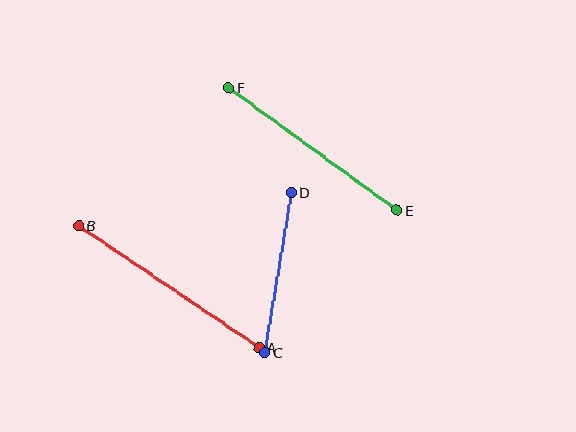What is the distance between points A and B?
The distance is approximately 218 pixels.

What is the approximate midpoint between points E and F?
The midpoint is at approximately (313, 149) pixels.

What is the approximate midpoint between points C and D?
The midpoint is at approximately (278, 273) pixels.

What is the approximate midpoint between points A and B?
The midpoint is at approximately (169, 287) pixels.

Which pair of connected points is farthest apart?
Points A and B are farthest apart.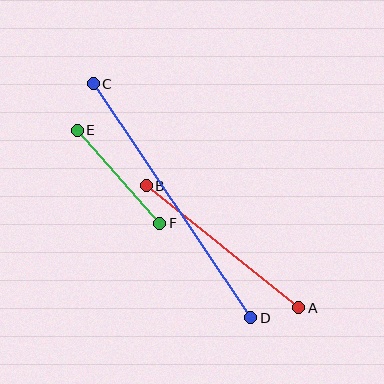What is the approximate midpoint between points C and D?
The midpoint is at approximately (172, 201) pixels.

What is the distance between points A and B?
The distance is approximately 196 pixels.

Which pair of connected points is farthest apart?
Points C and D are farthest apart.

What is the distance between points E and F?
The distance is approximately 125 pixels.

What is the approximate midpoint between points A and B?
The midpoint is at approximately (223, 247) pixels.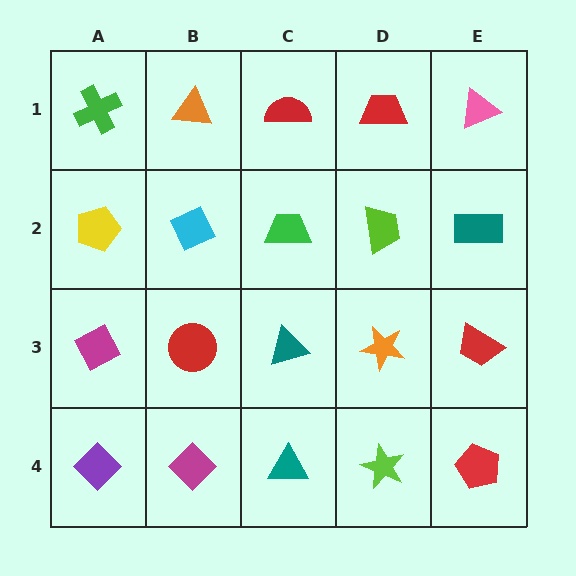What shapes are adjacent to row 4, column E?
A red trapezoid (row 3, column E), a lime star (row 4, column D).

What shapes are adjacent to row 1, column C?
A green trapezoid (row 2, column C), an orange triangle (row 1, column B), a red trapezoid (row 1, column D).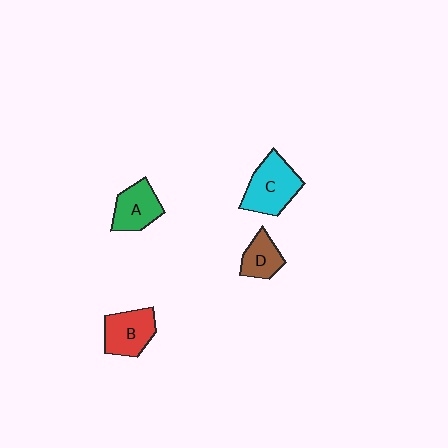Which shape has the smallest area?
Shape D (brown).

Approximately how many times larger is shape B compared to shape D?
Approximately 1.4 times.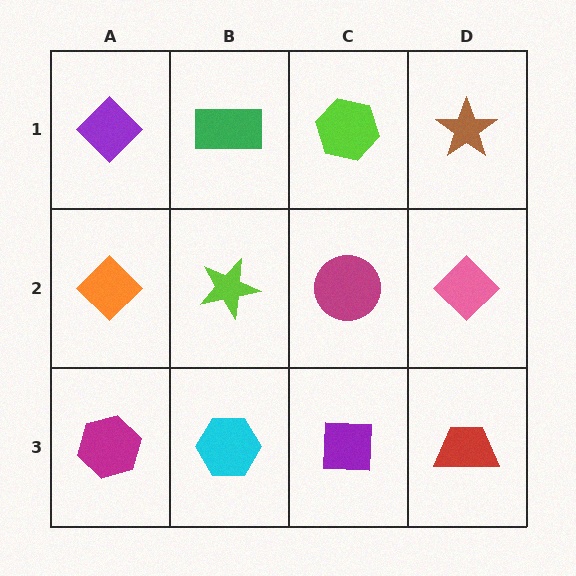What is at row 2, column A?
An orange diamond.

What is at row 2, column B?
A lime star.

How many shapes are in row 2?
4 shapes.